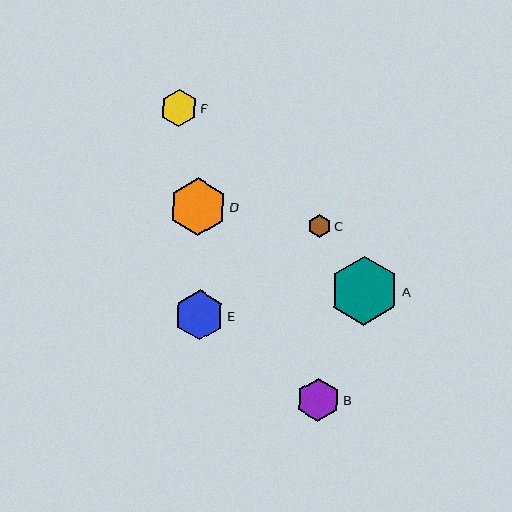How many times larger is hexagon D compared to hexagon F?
Hexagon D is approximately 1.6 times the size of hexagon F.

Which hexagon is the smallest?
Hexagon C is the smallest with a size of approximately 23 pixels.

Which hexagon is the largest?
Hexagon A is the largest with a size of approximately 69 pixels.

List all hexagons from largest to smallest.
From largest to smallest: A, D, E, B, F, C.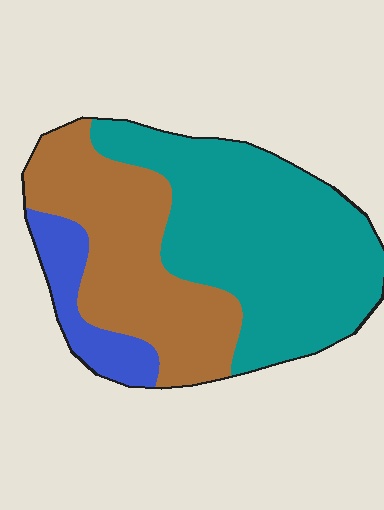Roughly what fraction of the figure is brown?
Brown covers around 35% of the figure.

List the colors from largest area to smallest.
From largest to smallest: teal, brown, blue.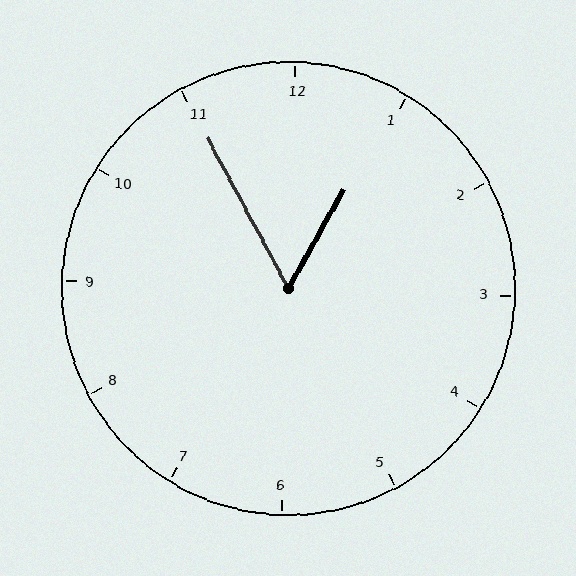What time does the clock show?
12:55.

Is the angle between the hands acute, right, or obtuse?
It is acute.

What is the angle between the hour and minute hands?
Approximately 58 degrees.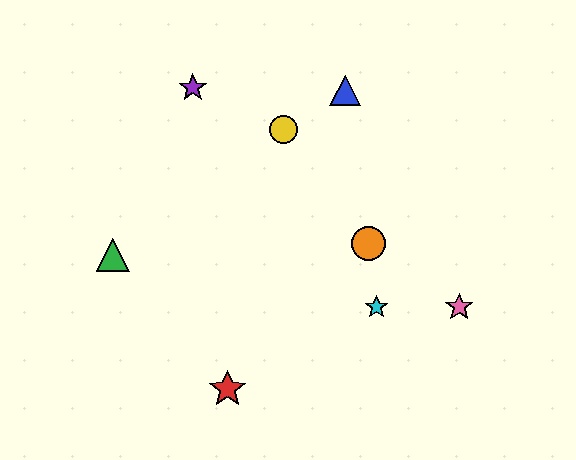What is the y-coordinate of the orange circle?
The orange circle is at y≈243.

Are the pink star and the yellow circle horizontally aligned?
No, the pink star is at y≈307 and the yellow circle is at y≈130.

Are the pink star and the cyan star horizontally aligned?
Yes, both are at y≈307.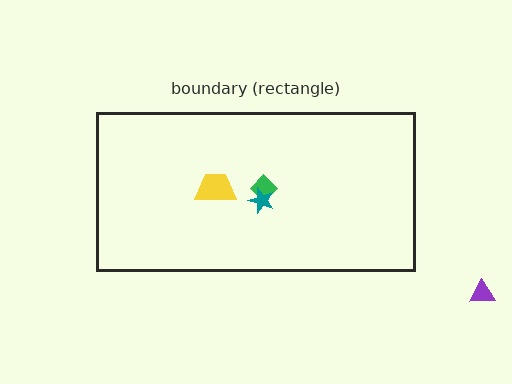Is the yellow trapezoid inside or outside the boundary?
Inside.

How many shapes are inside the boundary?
3 inside, 1 outside.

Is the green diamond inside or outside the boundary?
Inside.